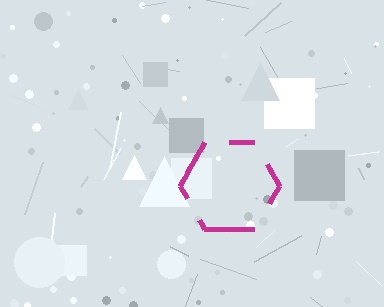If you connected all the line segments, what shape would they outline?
They would outline a hexagon.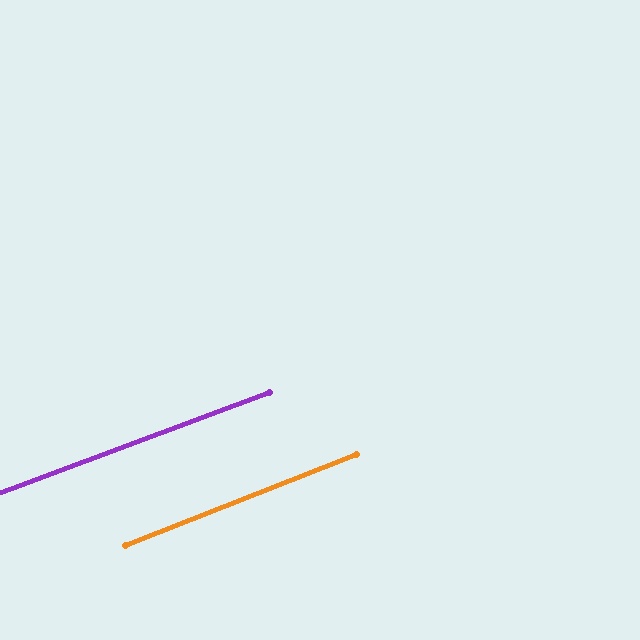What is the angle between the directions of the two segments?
Approximately 1 degree.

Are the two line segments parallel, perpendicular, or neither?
Parallel — their directions differ by only 1.1°.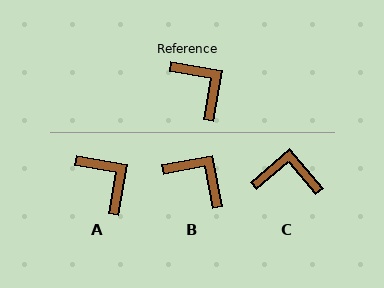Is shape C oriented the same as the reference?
No, it is off by about 50 degrees.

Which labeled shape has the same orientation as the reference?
A.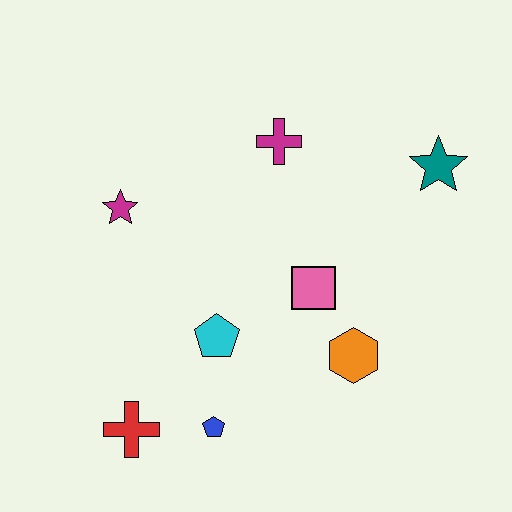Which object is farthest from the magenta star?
The teal star is farthest from the magenta star.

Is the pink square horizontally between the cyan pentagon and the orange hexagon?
Yes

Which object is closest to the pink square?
The orange hexagon is closest to the pink square.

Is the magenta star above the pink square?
Yes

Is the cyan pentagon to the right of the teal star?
No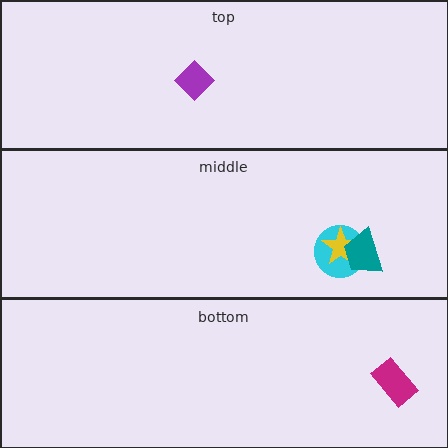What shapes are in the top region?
The purple diamond.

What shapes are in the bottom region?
The magenta rectangle.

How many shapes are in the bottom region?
1.